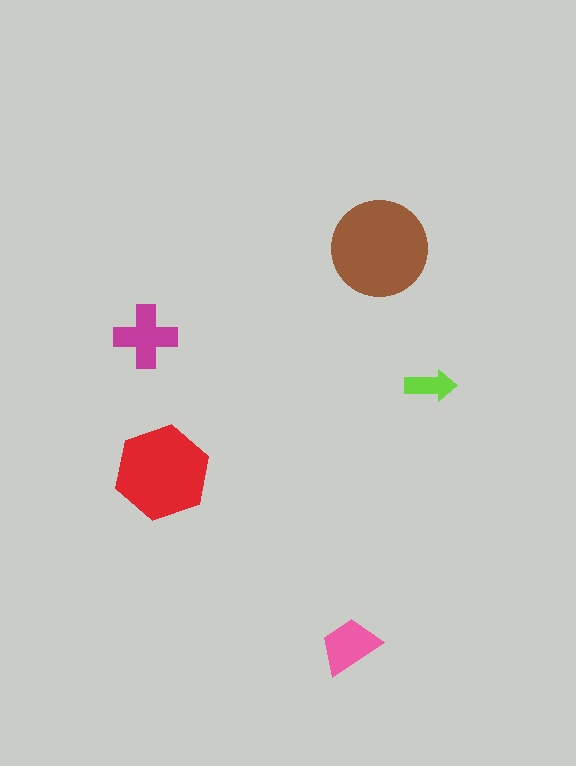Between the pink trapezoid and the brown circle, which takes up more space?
The brown circle.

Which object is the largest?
The brown circle.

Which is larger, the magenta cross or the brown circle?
The brown circle.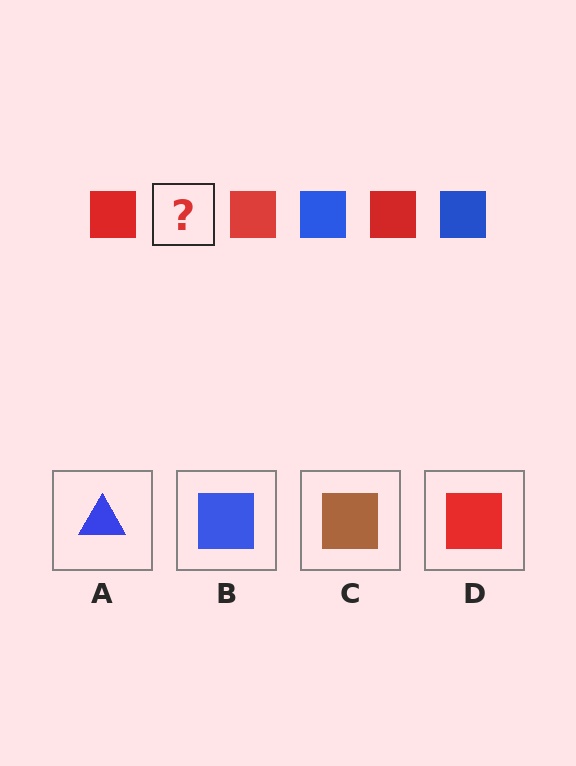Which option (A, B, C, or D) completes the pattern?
B.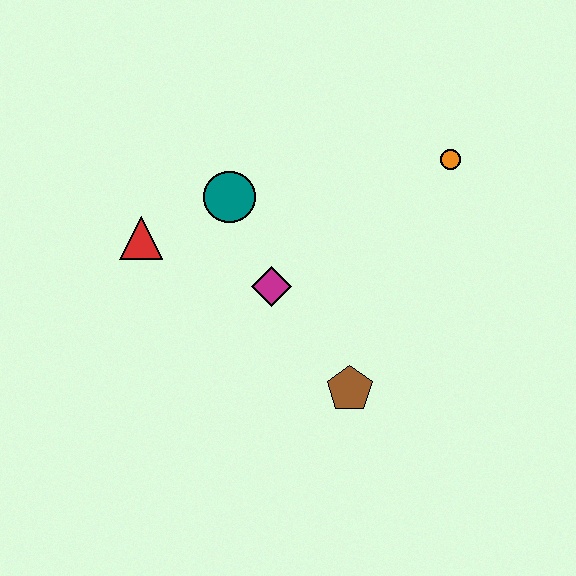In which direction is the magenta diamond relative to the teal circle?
The magenta diamond is below the teal circle.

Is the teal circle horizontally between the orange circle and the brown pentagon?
No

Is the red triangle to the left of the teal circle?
Yes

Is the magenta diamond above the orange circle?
No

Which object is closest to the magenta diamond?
The teal circle is closest to the magenta diamond.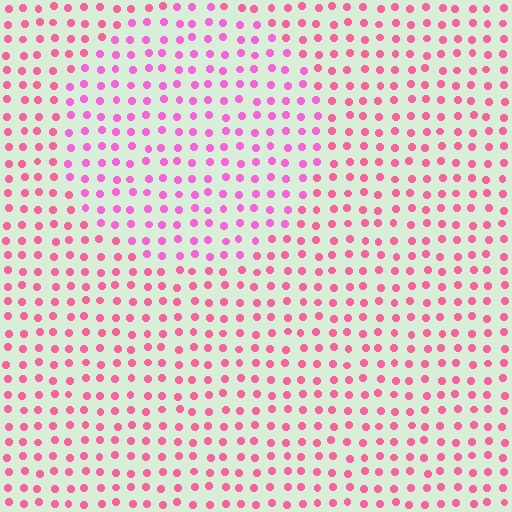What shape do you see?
I see a circle.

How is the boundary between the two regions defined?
The boundary is defined purely by a slight shift in hue (about 25 degrees). Spacing, size, and orientation are identical on both sides.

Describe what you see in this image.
The image is filled with small pink elements in a uniform arrangement. A circle-shaped region is visible where the elements are tinted to a slightly different hue, forming a subtle color boundary.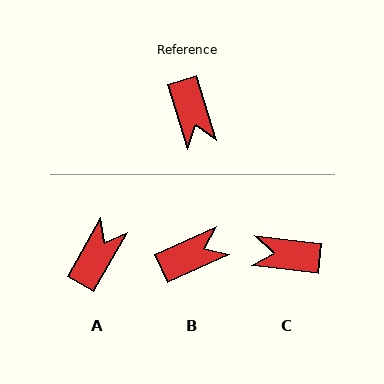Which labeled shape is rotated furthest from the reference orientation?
A, about 134 degrees away.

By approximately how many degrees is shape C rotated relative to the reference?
Approximately 113 degrees clockwise.